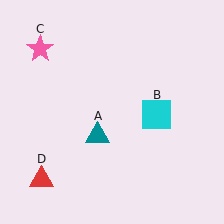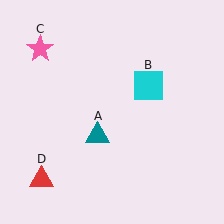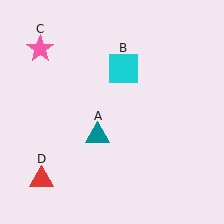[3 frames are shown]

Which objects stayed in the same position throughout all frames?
Teal triangle (object A) and pink star (object C) and red triangle (object D) remained stationary.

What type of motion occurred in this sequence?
The cyan square (object B) rotated counterclockwise around the center of the scene.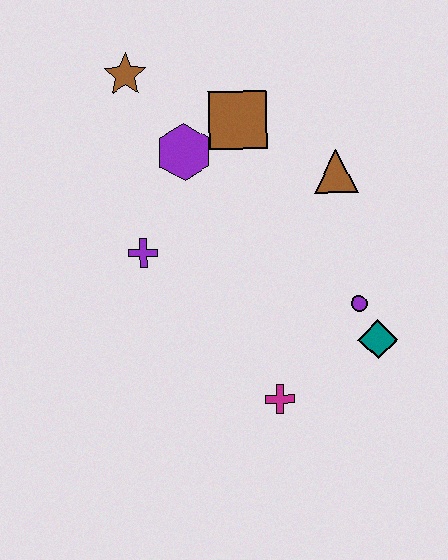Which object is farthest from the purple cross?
The teal diamond is farthest from the purple cross.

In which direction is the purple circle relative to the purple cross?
The purple circle is to the right of the purple cross.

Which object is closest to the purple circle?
The teal diamond is closest to the purple circle.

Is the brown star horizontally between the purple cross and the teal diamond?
No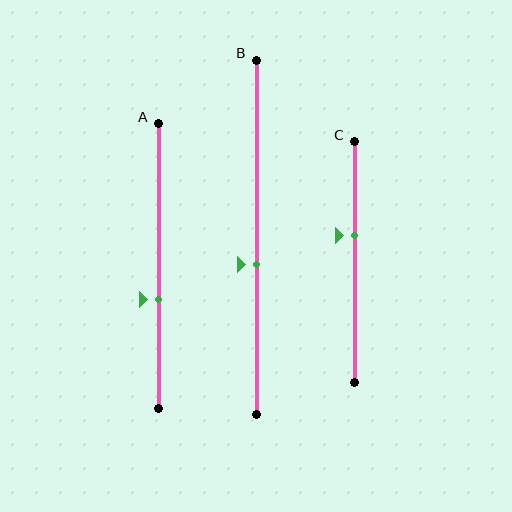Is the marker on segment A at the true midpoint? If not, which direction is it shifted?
No, the marker on segment A is shifted downward by about 12% of the segment length.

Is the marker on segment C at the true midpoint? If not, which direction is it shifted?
No, the marker on segment C is shifted upward by about 11% of the segment length.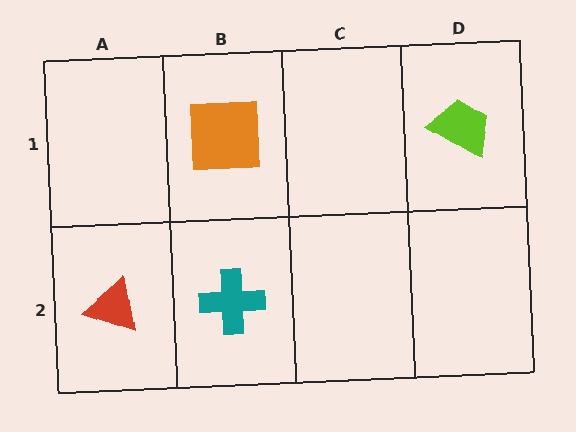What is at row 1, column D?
A lime trapezoid.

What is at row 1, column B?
An orange square.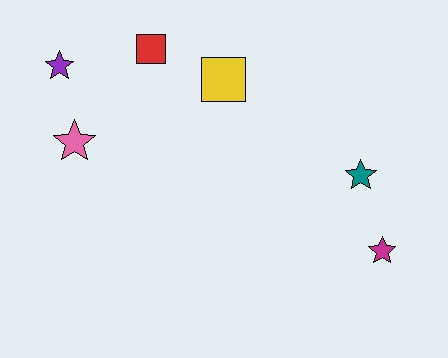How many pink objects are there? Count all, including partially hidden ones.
There is 1 pink object.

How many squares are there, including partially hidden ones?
There are 2 squares.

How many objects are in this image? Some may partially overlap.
There are 6 objects.